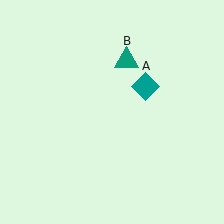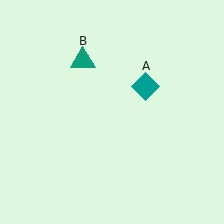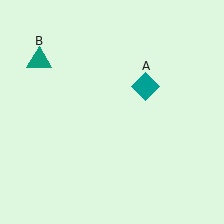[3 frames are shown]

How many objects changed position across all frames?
1 object changed position: teal triangle (object B).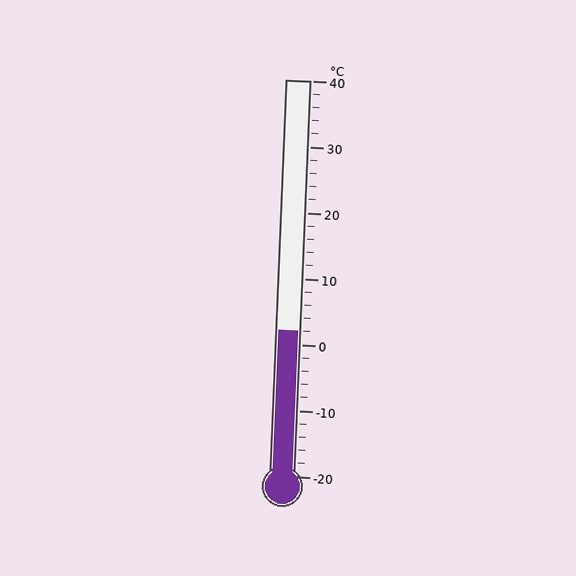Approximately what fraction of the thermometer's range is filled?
The thermometer is filled to approximately 35% of its range.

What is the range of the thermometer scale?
The thermometer scale ranges from -20°C to 40°C.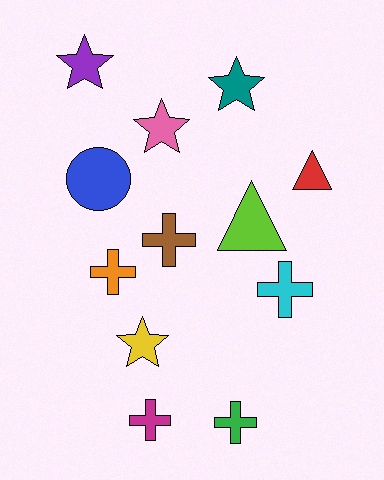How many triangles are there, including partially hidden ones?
There are 2 triangles.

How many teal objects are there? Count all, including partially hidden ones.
There is 1 teal object.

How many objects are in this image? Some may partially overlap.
There are 12 objects.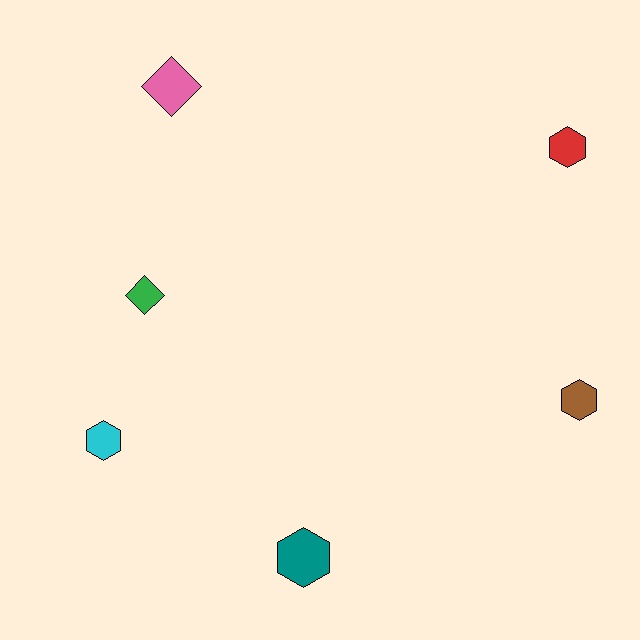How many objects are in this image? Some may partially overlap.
There are 6 objects.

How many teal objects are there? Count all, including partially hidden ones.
There is 1 teal object.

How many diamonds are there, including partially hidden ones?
There are 2 diamonds.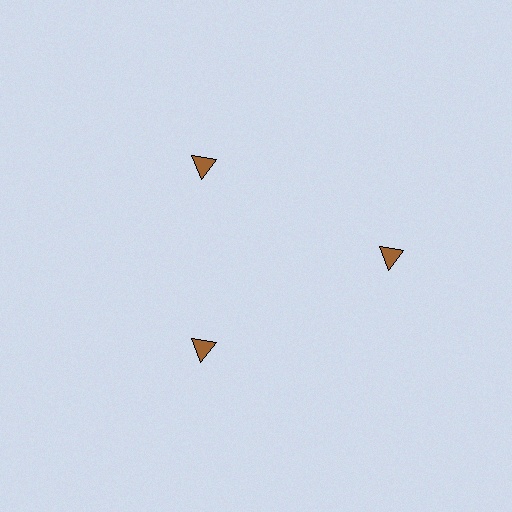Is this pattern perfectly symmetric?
No. The 3 brown triangles are arranged in a ring, but one element near the 3 o'clock position is pushed outward from the center, breaking the 3-fold rotational symmetry.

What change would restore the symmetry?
The symmetry would be restored by moving it inward, back onto the ring so that all 3 triangles sit at equal angles and equal distance from the center.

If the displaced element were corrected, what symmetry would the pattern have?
It would have 3-fold rotational symmetry — the pattern would map onto itself every 120 degrees.